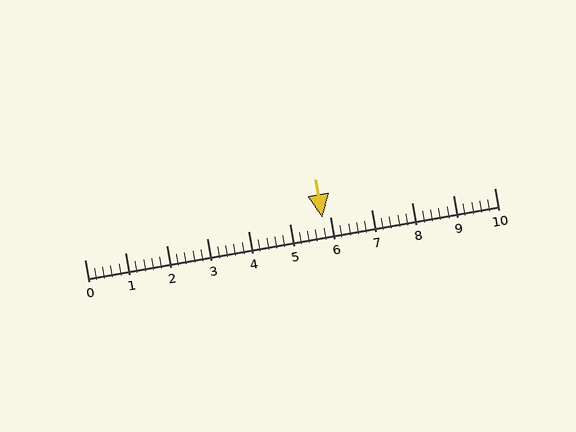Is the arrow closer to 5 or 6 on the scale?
The arrow is closer to 6.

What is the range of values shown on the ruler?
The ruler shows values from 0 to 10.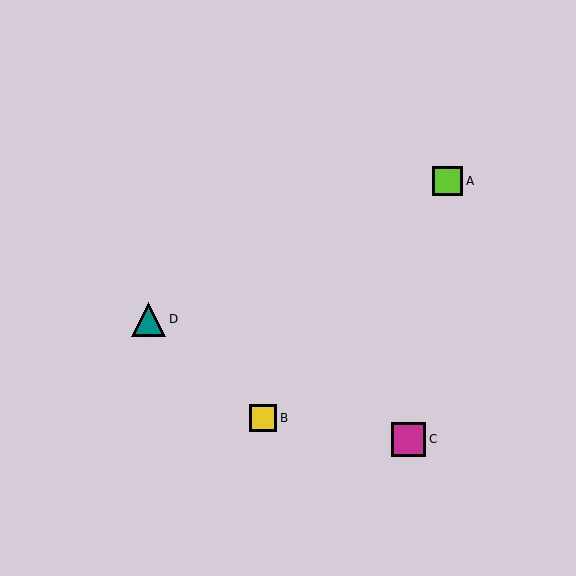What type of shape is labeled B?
Shape B is a yellow square.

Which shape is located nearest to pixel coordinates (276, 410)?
The yellow square (labeled B) at (263, 418) is nearest to that location.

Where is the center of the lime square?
The center of the lime square is at (448, 181).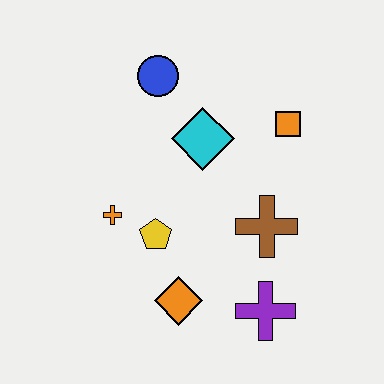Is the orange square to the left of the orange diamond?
No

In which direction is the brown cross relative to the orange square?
The brown cross is below the orange square.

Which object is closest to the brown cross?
The purple cross is closest to the brown cross.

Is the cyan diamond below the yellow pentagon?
No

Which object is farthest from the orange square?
The orange diamond is farthest from the orange square.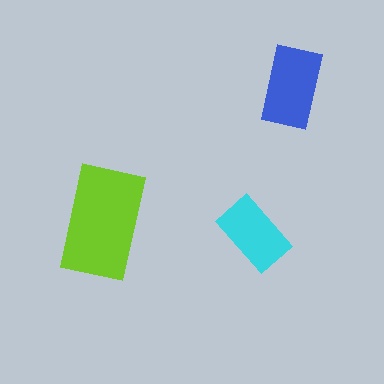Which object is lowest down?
The cyan rectangle is bottommost.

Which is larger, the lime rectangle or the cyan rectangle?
The lime one.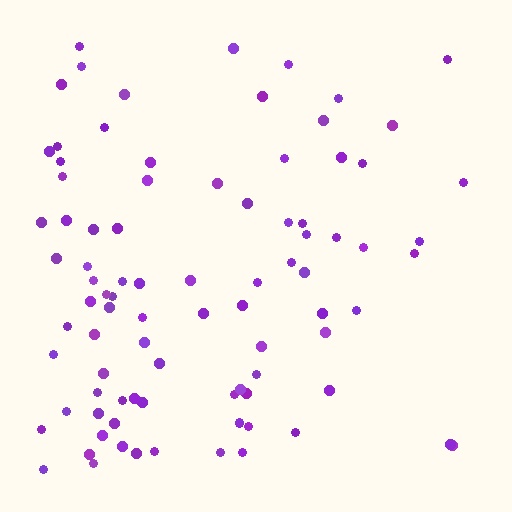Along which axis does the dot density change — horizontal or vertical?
Horizontal.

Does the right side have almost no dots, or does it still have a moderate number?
Still a moderate number, just noticeably fewer than the left.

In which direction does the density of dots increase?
From right to left, with the left side densest.